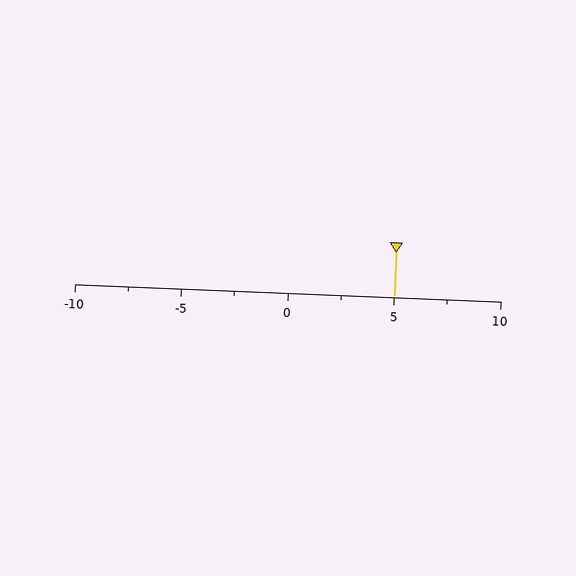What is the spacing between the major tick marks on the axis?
The major ticks are spaced 5 apart.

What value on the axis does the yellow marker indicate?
The marker indicates approximately 5.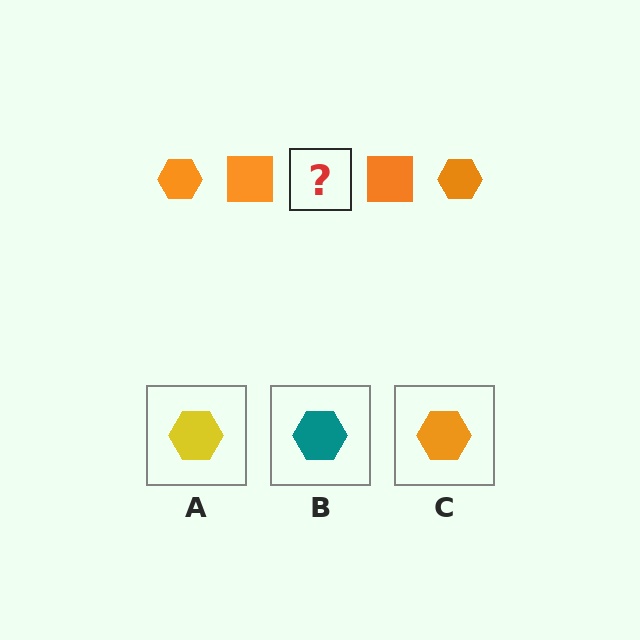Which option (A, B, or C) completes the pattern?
C.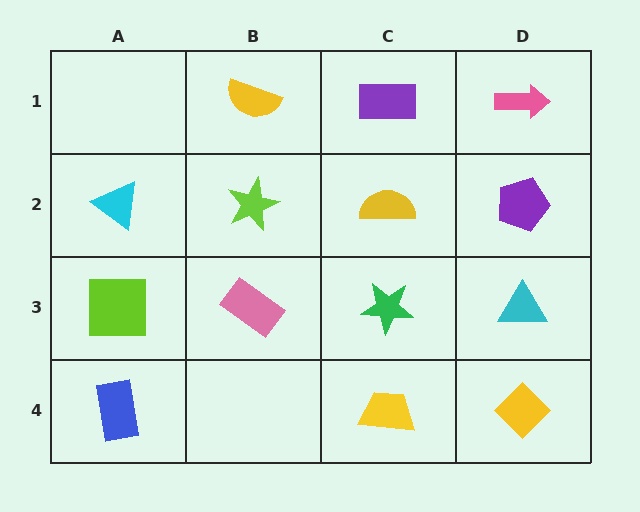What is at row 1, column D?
A pink arrow.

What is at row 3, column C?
A green star.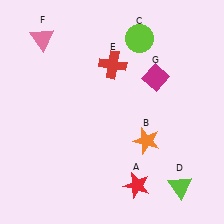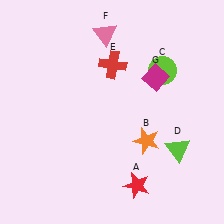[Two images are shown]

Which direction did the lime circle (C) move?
The lime circle (C) moved down.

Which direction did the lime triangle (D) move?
The lime triangle (D) moved up.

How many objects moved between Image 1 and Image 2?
3 objects moved between the two images.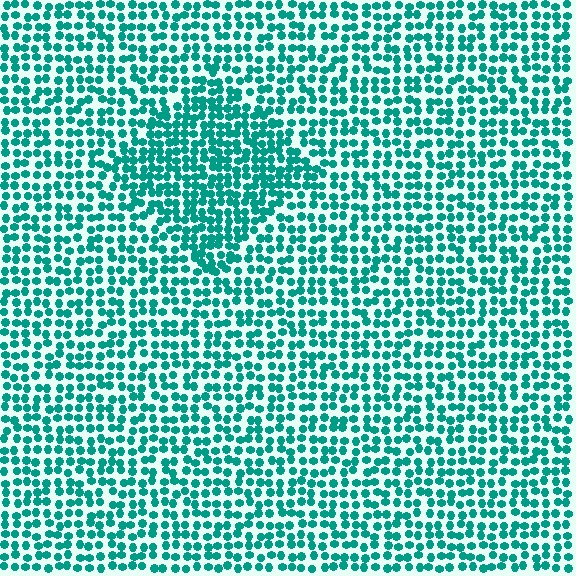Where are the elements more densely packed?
The elements are more densely packed inside the diamond boundary.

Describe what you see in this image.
The image contains small teal elements arranged at two different densities. A diamond-shaped region is visible where the elements are more densely packed than the surrounding area.